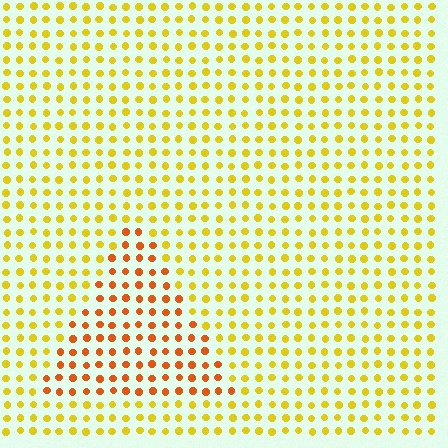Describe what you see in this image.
The image is filled with small yellow elements in a uniform arrangement. A triangle-shaped region is visible where the elements are tinted to a slightly different hue, forming a subtle color boundary.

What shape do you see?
I see a triangle.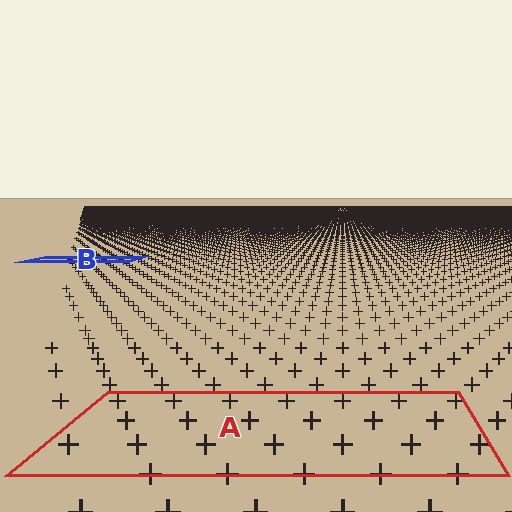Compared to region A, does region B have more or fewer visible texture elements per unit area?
Region B has more texture elements per unit area — they are packed more densely because it is farther away.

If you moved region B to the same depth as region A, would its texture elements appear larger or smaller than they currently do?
They would appear larger. At a closer depth, the same texture elements are projected at a bigger on-screen size.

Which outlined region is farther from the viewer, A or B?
Region B is farther from the viewer — the texture elements inside it appear smaller and more densely packed.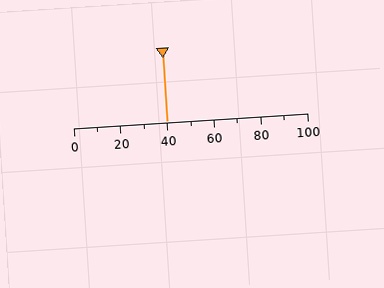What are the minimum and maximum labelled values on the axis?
The axis runs from 0 to 100.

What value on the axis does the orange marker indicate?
The marker indicates approximately 40.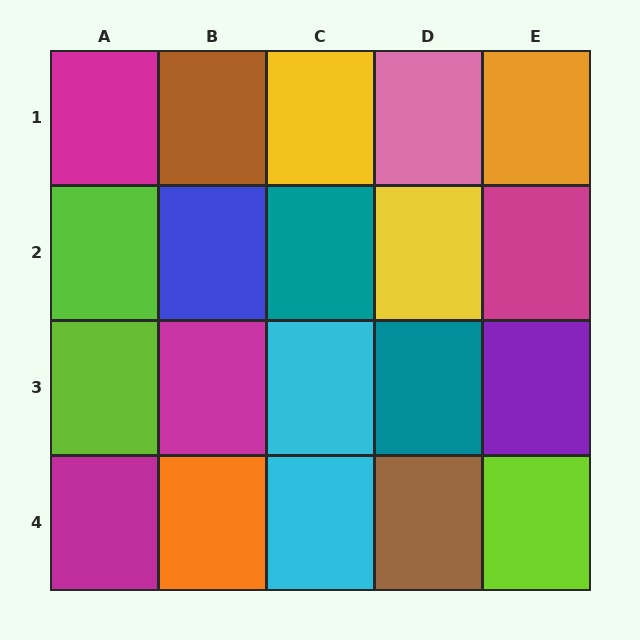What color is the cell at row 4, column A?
Magenta.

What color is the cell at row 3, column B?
Magenta.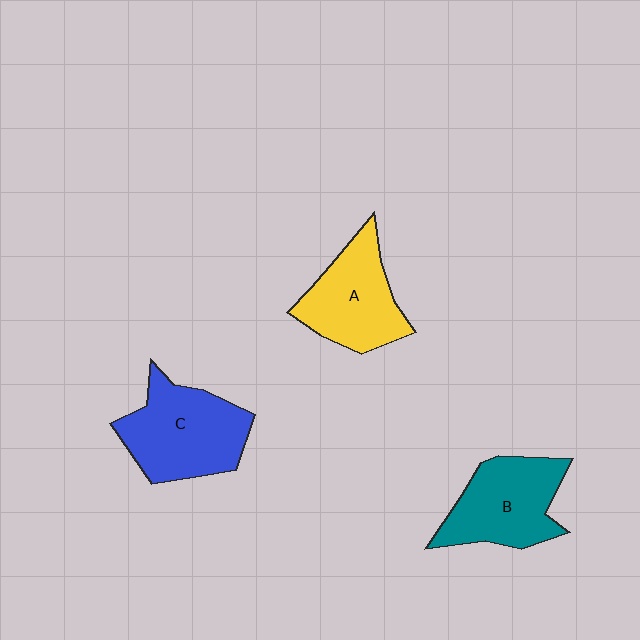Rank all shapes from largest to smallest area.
From largest to smallest: C (blue), B (teal), A (yellow).